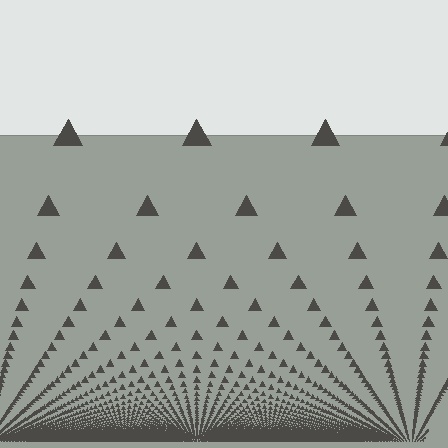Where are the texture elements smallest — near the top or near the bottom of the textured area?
Near the bottom.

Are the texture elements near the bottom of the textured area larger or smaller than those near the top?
Smaller. The gradient is inverted — elements near the bottom are smaller and denser.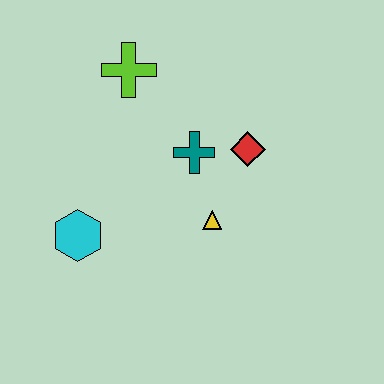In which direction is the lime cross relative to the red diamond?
The lime cross is to the left of the red diamond.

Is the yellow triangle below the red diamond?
Yes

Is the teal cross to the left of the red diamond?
Yes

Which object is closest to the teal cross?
The red diamond is closest to the teal cross.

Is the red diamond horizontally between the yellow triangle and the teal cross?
No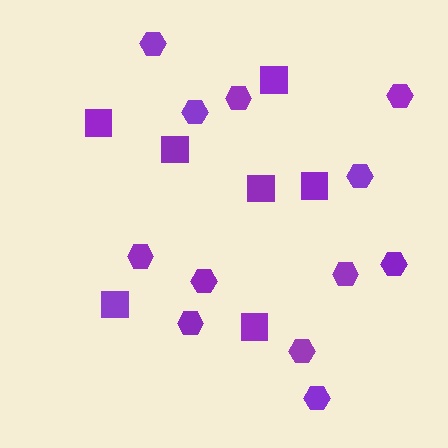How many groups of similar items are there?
There are 2 groups: one group of squares (7) and one group of hexagons (12).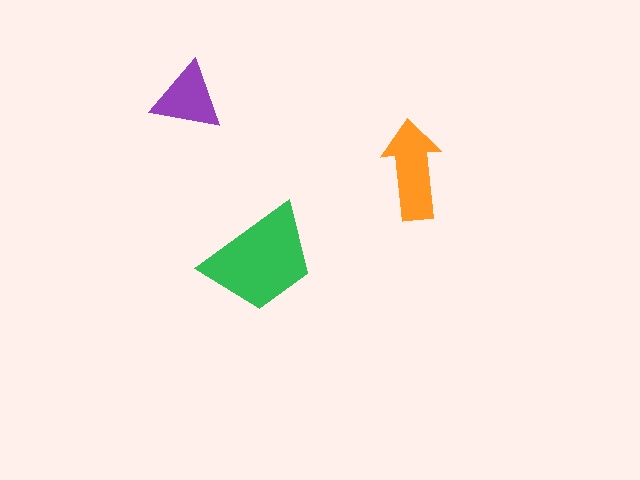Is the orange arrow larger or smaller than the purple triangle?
Larger.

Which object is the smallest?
The purple triangle.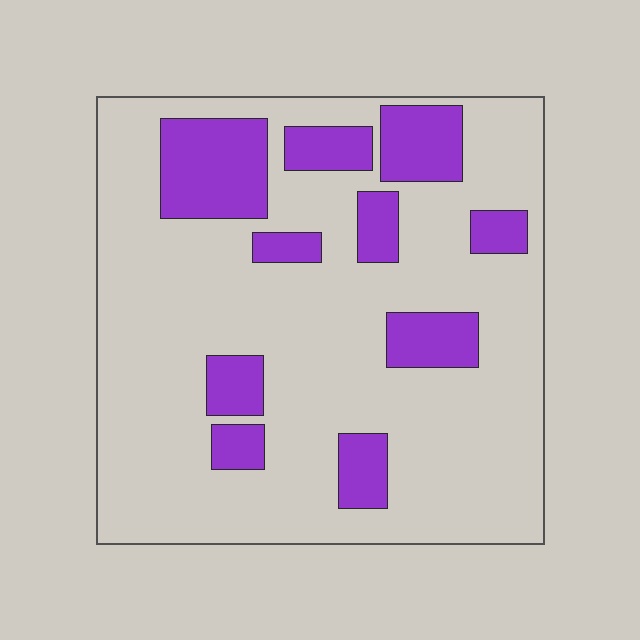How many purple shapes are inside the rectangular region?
10.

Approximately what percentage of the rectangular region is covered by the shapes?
Approximately 20%.